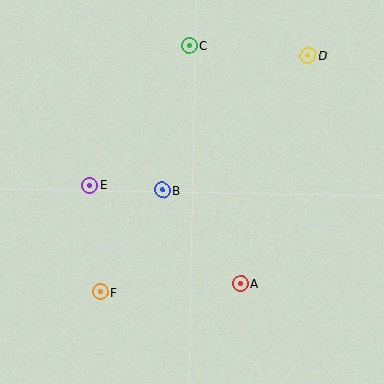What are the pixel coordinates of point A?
Point A is at (241, 284).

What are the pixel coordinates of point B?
Point B is at (162, 190).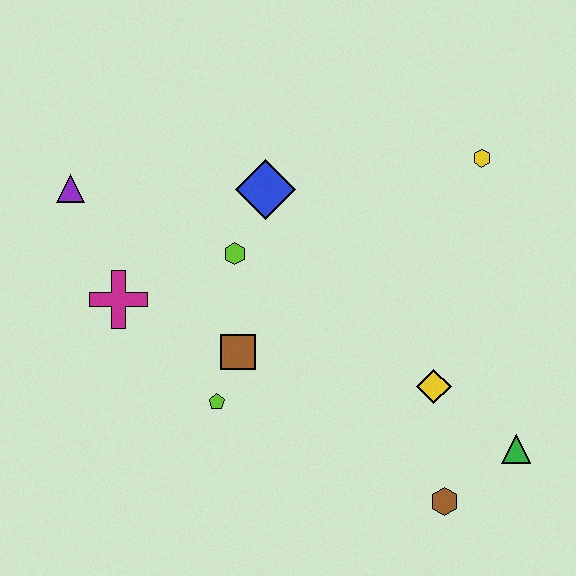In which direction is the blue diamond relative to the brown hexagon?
The blue diamond is above the brown hexagon.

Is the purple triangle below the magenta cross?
No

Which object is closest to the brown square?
The lime pentagon is closest to the brown square.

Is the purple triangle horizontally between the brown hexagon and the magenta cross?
No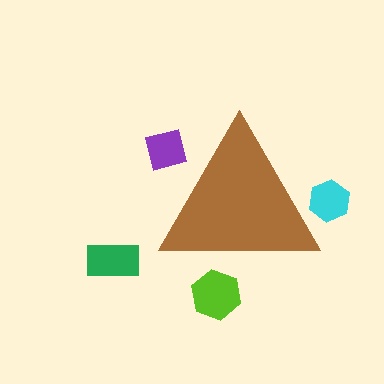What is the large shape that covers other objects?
A brown triangle.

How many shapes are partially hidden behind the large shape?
3 shapes are partially hidden.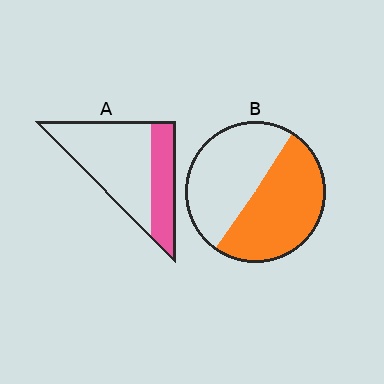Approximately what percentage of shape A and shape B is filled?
A is approximately 30% and B is approximately 50%.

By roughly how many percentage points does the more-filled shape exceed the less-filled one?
By roughly 20 percentage points (B over A).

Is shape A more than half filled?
No.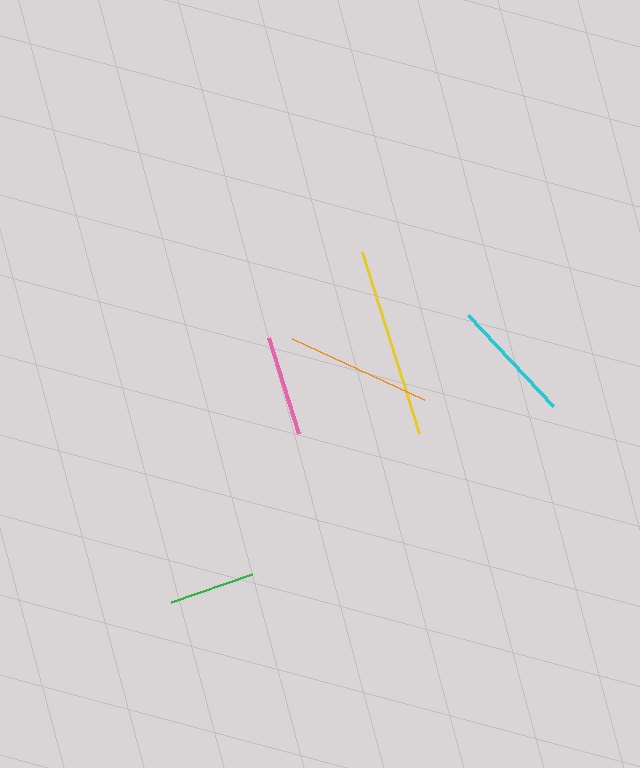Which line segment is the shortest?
The green line is the shortest at approximately 86 pixels.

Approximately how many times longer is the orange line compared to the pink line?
The orange line is approximately 1.4 times the length of the pink line.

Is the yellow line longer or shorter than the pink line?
The yellow line is longer than the pink line.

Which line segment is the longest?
The yellow line is the longest at approximately 190 pixels.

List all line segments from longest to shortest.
From longest to shortest: yellow, orange, cyan, pink, green.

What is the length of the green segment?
The green segment is approximately 86 pixels long.